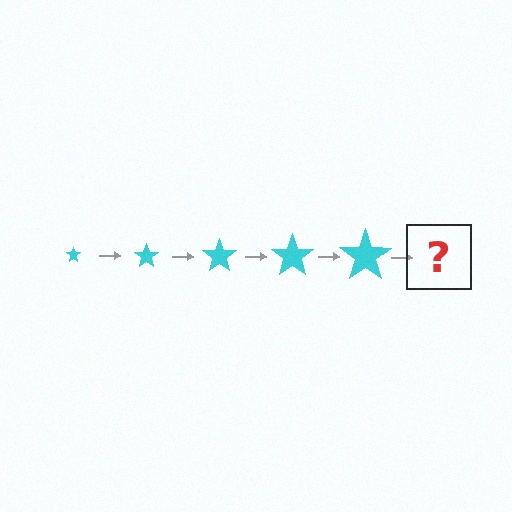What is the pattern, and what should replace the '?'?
The pattern is that the star gets progressively larger each step. The '?' should be a cyan star, larger than the previous one.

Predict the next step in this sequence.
The next step is a cyan star, larger than the previous one.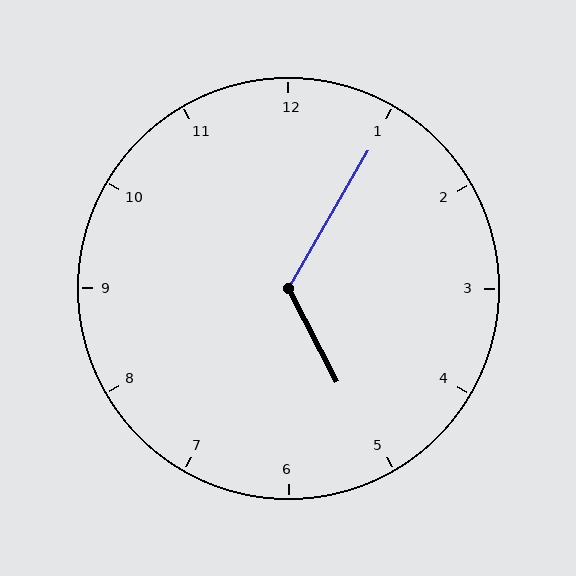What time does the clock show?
5:05.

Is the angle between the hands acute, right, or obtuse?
It is obtuse.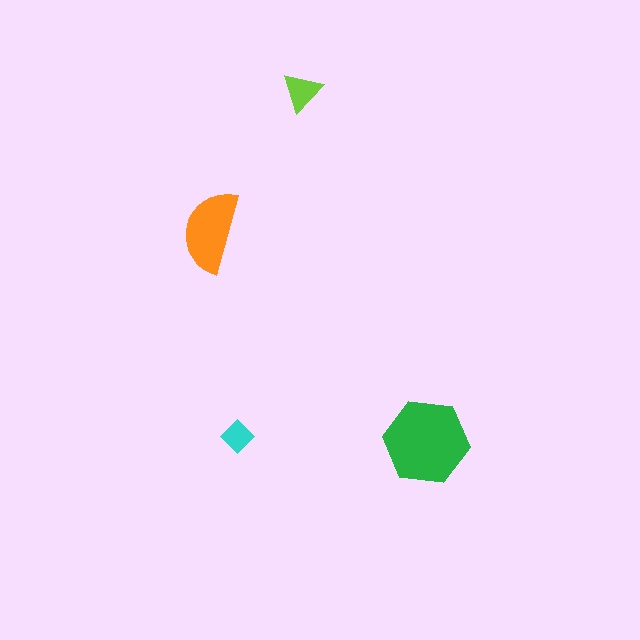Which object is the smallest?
The cyan diamond.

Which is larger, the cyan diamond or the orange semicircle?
The orange semicircle.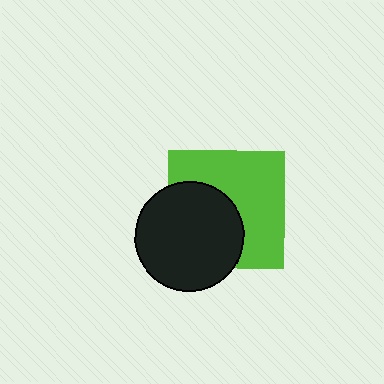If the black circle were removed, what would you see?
You would see the complete lime square.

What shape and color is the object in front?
The object in front is a black circle.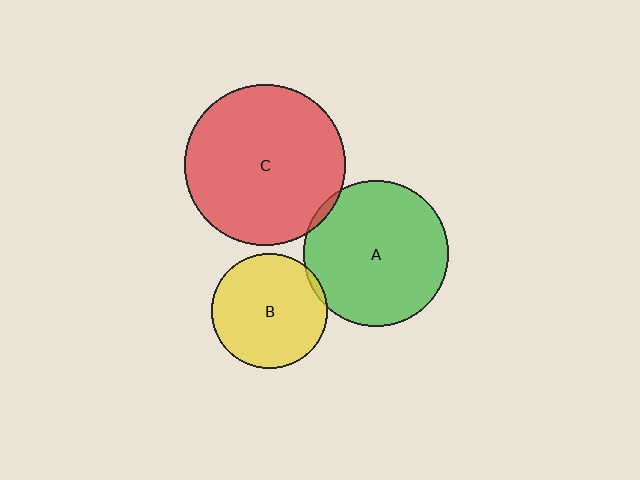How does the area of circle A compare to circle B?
Approximately 1.6 times.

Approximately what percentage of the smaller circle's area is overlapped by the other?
Approximately 5%.